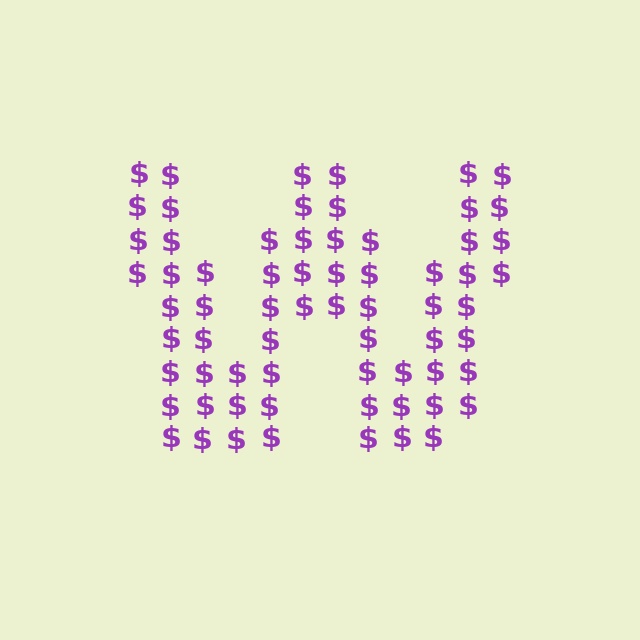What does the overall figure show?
The overall figure shows the letter W.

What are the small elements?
The small elements are dollar signs.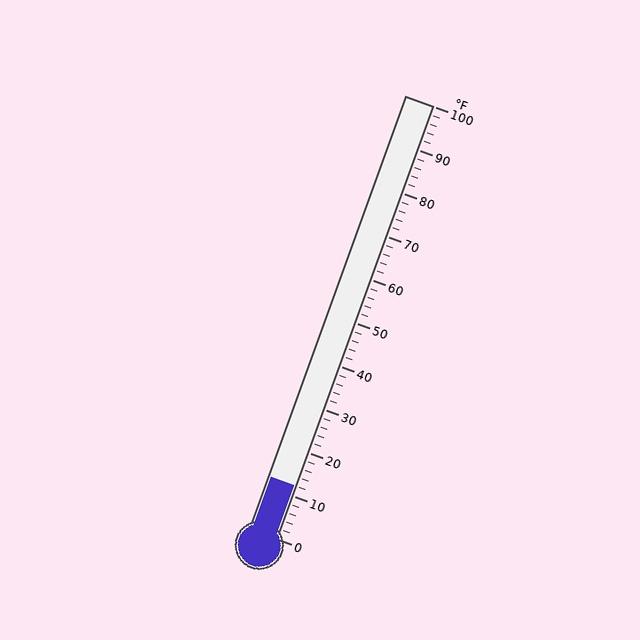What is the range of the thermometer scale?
The thermometer scale ranges from 0°F to 100°F.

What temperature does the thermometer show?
The thermometer shows approximately 12°F.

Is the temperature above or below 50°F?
The temperature is below 50°F.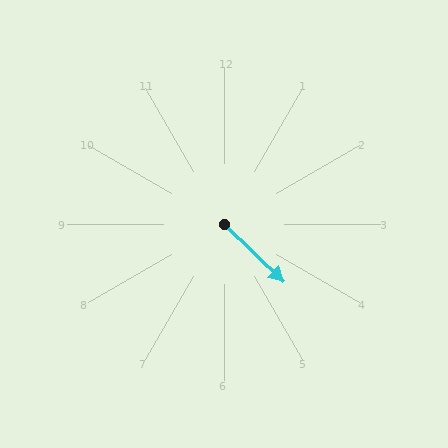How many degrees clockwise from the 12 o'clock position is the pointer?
Approximately 134 degrees.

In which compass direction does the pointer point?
Southeast.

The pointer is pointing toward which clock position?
Roughly 4 o'clock.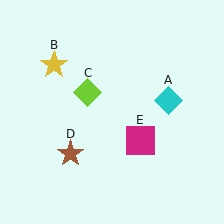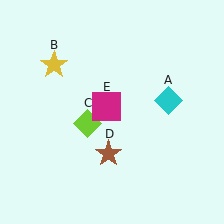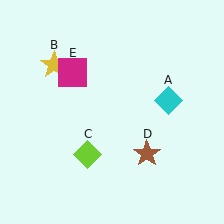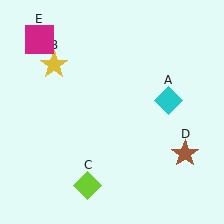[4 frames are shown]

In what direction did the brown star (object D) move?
The brown star (object D) moved right.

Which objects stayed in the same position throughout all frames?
Cyan diamond (object A) and yellow star (object B) remained stationary.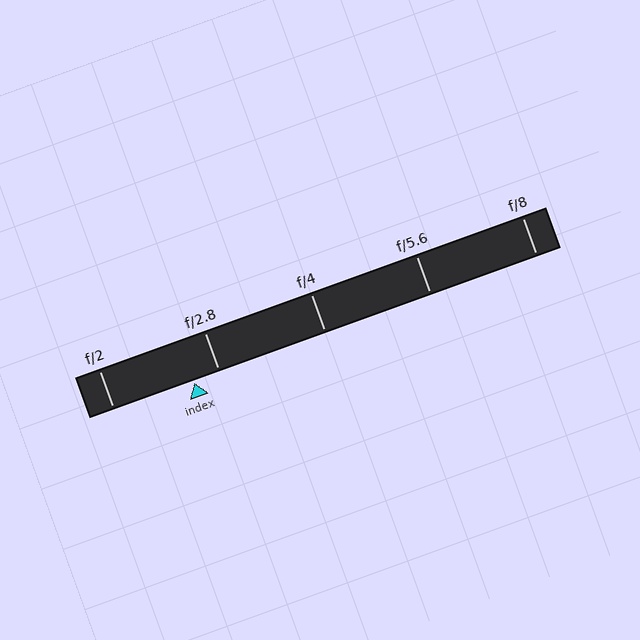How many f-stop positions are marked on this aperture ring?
There are 5 f-stop positions marked.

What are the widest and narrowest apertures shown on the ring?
The widest aperture shown is f/2 and the narrowest is f/8.